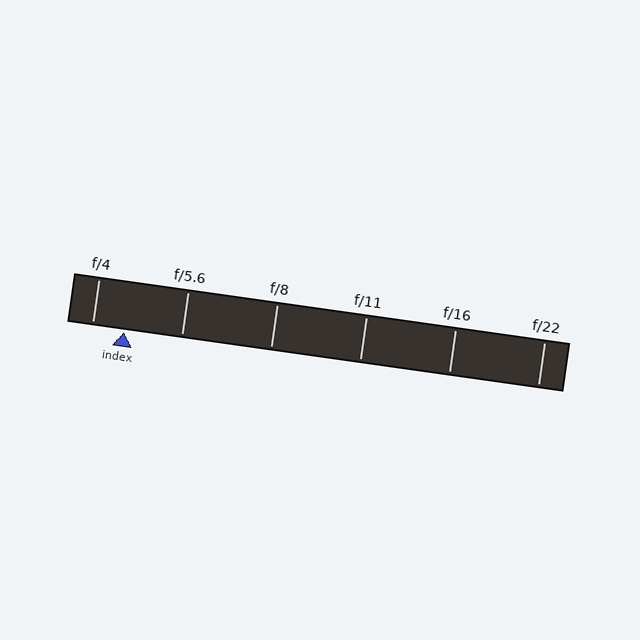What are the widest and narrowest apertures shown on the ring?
The widest aperture shown is f/4 and the narrowest is f/22.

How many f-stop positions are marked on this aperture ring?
There are 6 f-stop positions marked.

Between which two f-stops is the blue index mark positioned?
The index mark is between f/4 and f/5.6.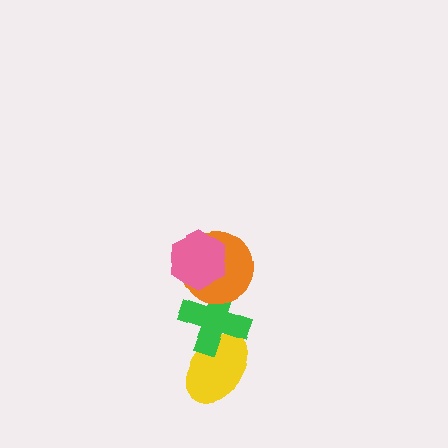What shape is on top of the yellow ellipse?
The green cross is on top of the yellow ellipse.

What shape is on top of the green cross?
The orange circle is on top of the green cross.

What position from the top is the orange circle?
The orange circle is 2nd from the top.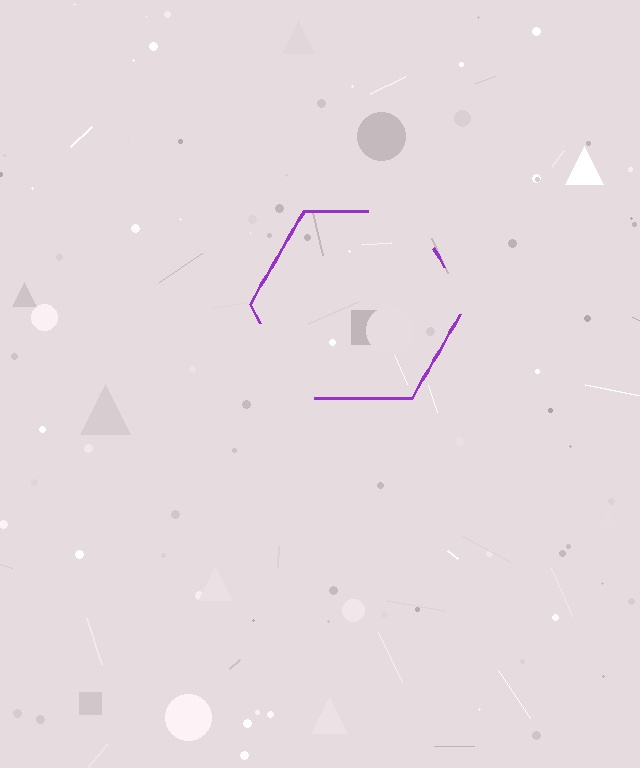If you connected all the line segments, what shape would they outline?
They would outline a hexagon.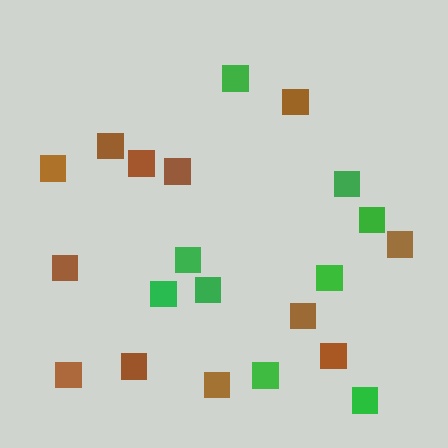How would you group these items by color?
There are 2 groups: one group of green squares (9) and one group of brown squares (12).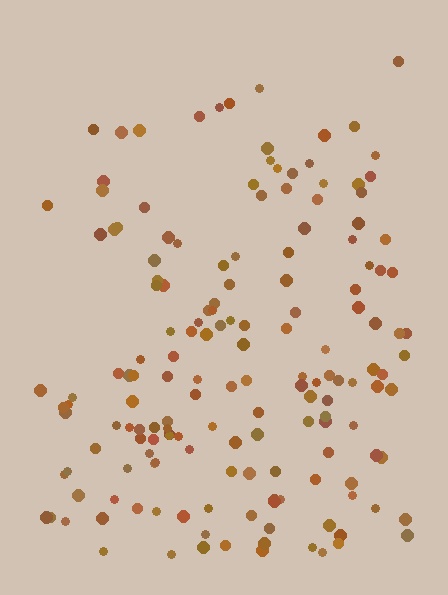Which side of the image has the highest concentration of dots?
The bottom.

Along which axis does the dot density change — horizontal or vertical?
Vertical.